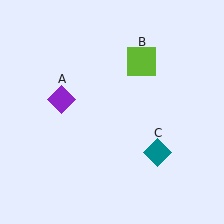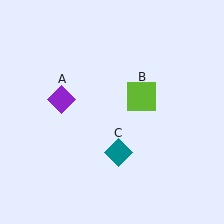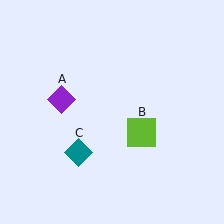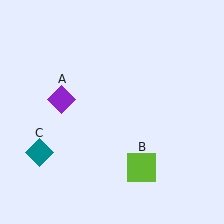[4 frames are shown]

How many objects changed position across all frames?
2 objects changed position: lime square (object B), teal diamond (object C).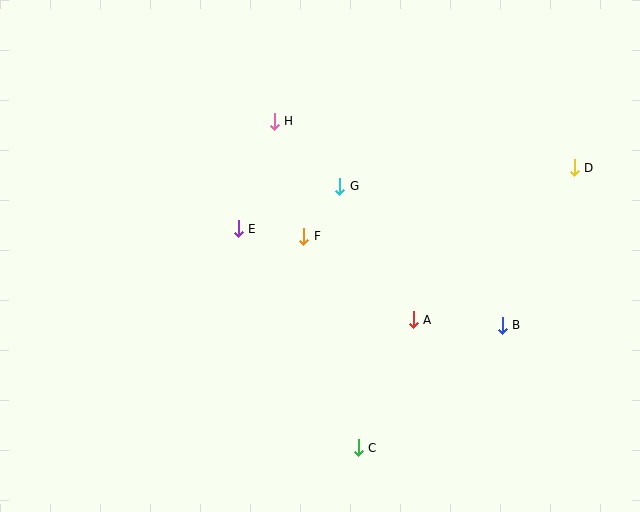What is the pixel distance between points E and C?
The distance between E and C is 250 pixels.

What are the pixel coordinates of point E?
Point E is at (238, 229).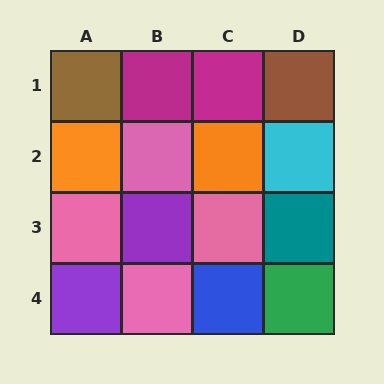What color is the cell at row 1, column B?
Magenta.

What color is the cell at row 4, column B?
Pink.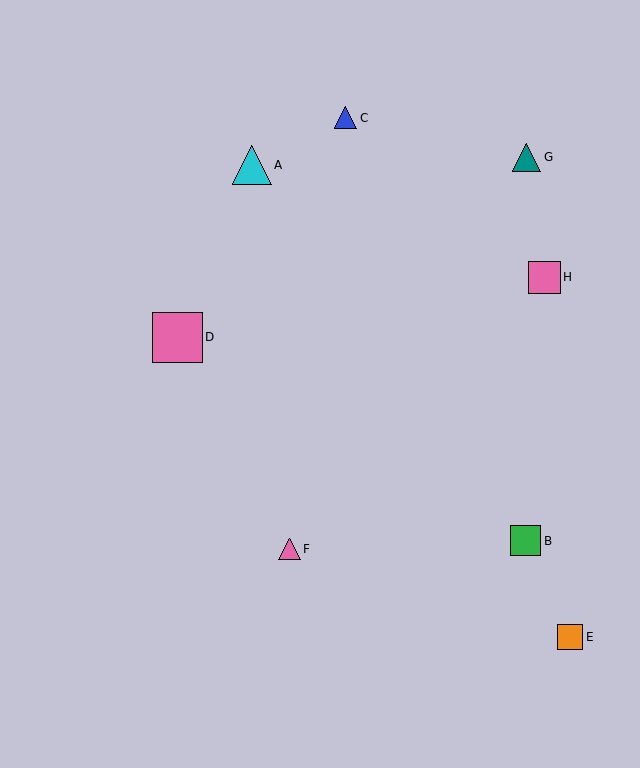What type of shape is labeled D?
Shape D is a pink square.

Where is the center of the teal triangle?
The center of the teal triangle is at (527, 157).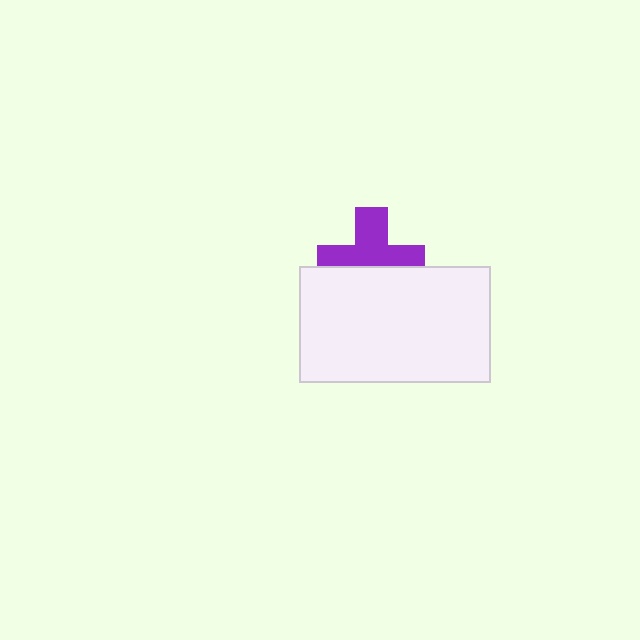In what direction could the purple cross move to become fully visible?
The purple cross could move up. That would shift it out from behind the white rectangle entirely.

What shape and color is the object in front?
The object in front is a white rectangle.